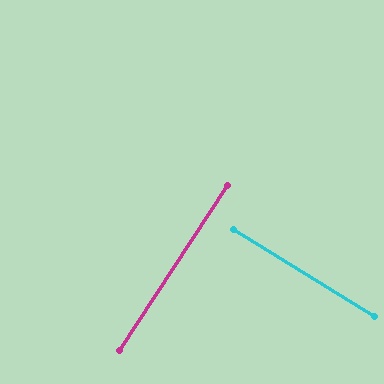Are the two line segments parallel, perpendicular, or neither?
Perpendicular — they meet at approximately 89°.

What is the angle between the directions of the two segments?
Approximately 89 degrees.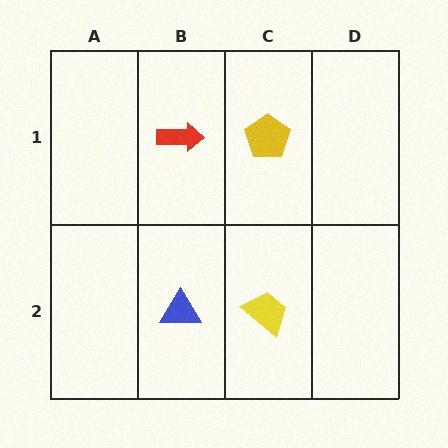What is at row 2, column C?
A yellow trapezoid.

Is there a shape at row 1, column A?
No, that cell is empty.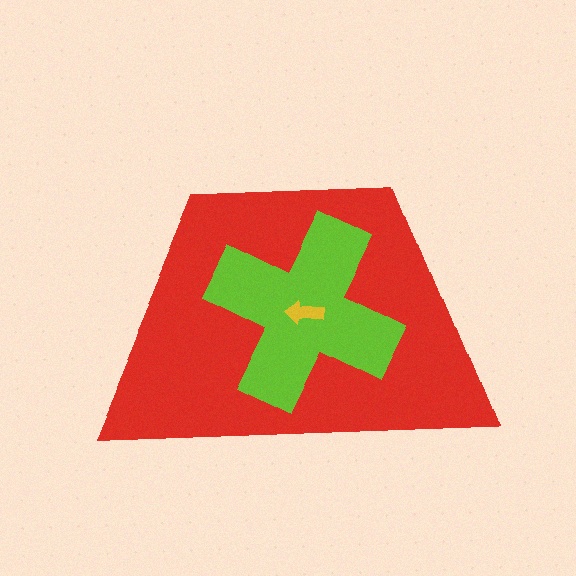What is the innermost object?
The yellow arrow.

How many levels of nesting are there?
3.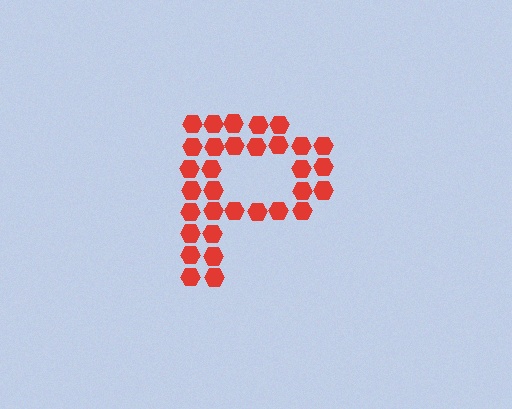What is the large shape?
The large shape is the letter P.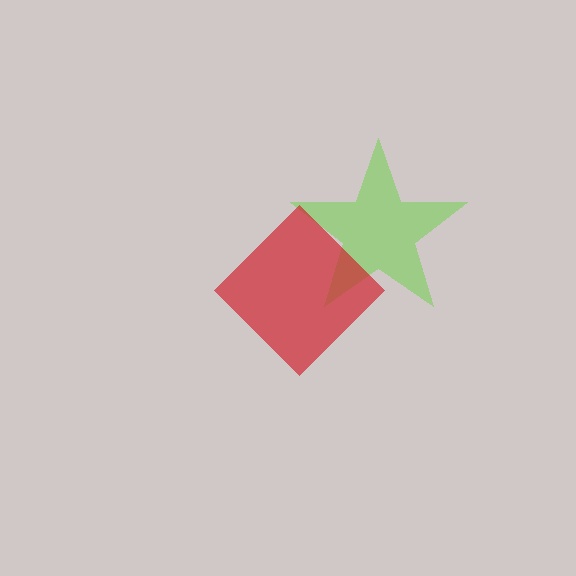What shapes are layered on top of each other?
The layered shapes are: a lime star, a red diamond.